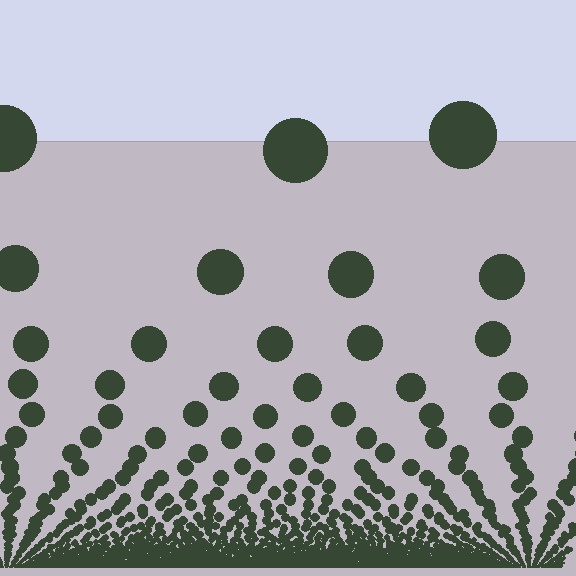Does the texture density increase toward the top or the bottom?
Density increases toward the bottom.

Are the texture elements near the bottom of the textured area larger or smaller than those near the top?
Smaller. The gradient is inverted — elements near the bottom are smaller and denser.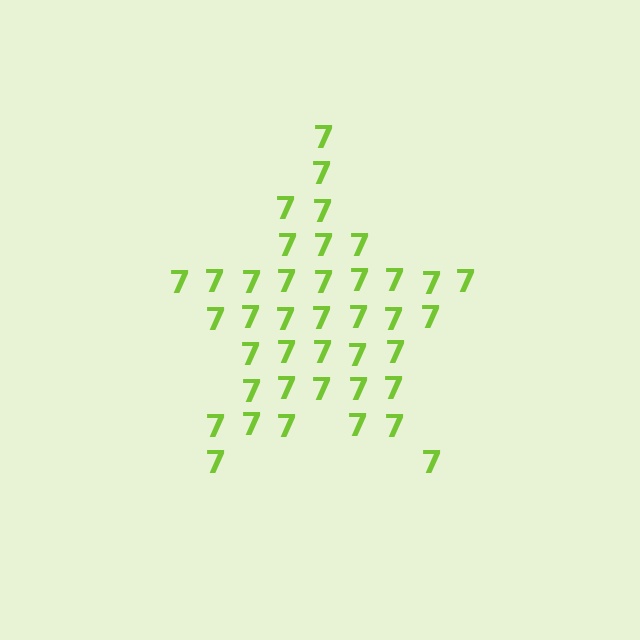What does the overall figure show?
The overall figure shows a star.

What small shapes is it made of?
It is made of small digit 7's.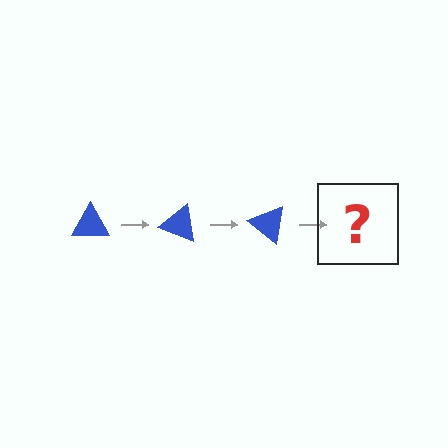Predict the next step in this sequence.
The next step is a blue triangle rotated 60 degrees.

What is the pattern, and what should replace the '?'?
The pattern is that the triangle rotates 20 degrees each step. The '?' should be a blue triangle rotated 60 degrees.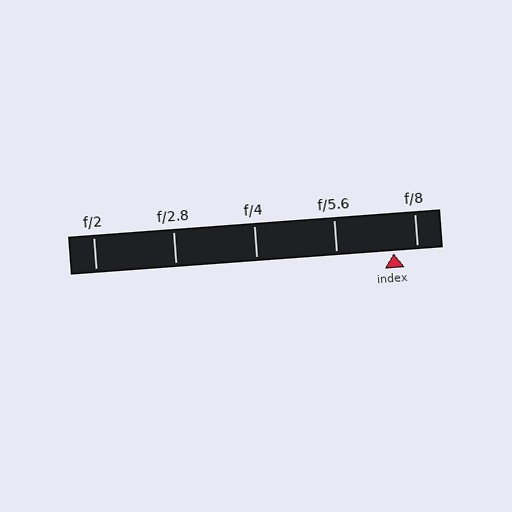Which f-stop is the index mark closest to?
The index mark is closest to f/8.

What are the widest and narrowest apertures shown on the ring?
The widest aperture shown is f/2 and the narrowest is f/8.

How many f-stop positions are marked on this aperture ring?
There are 5 f-stop positions marked.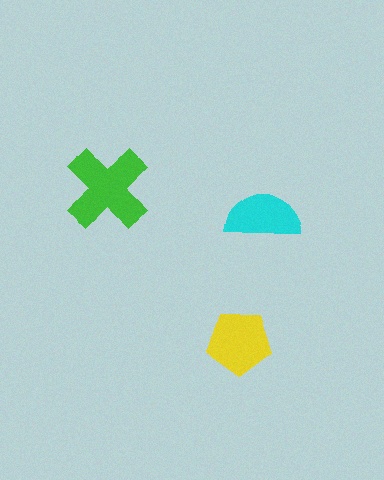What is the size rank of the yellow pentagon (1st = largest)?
2nd.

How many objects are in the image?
There are 3 objects in the image.